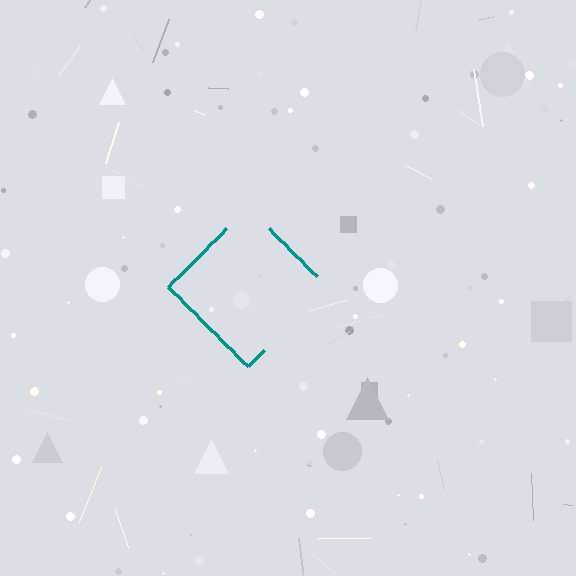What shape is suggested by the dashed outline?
The dashed outline suggests a diamond.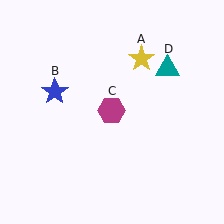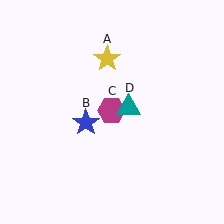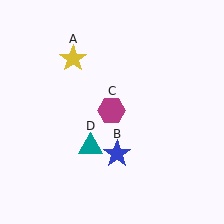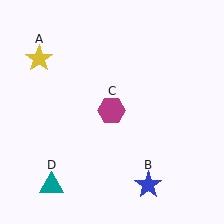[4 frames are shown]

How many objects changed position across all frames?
3 objects changed position: yellow star (object A), blue star (object B), teal triangle (object D).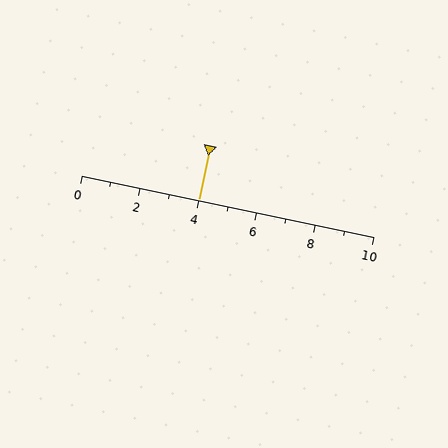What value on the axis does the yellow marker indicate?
The marker indicates approximately 4.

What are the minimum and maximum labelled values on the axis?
The axis runs from 0 to 10.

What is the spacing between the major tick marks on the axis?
The major ticks are spaced 2 apart.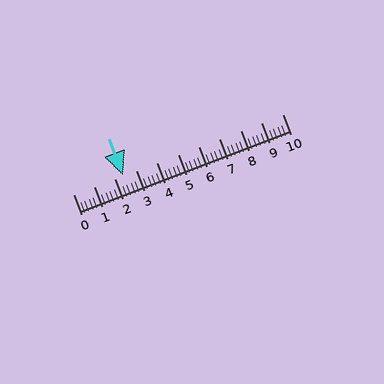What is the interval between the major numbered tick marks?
The major tick marks are spaced 1 units apart.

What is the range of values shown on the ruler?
The ruler shows values from 0 to 10.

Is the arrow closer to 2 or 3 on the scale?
The arrow is closer to 2.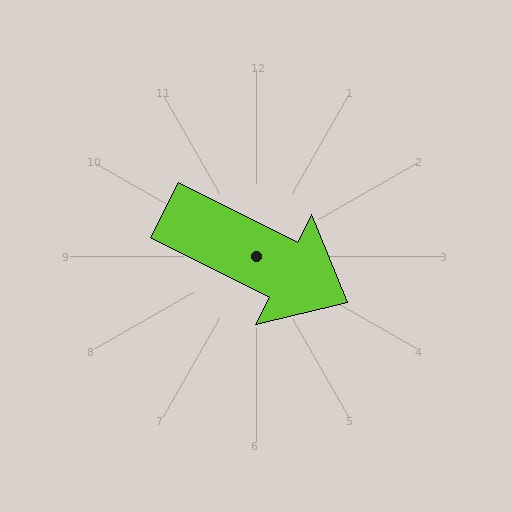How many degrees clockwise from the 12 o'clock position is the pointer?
Approximately 117 degrees.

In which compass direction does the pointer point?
Southeast.